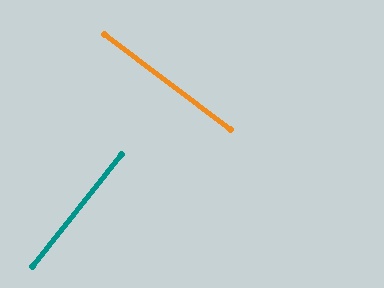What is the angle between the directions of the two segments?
Approximately 89 degrees.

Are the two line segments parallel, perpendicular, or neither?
Perpendicular — they meet at approximately 89°.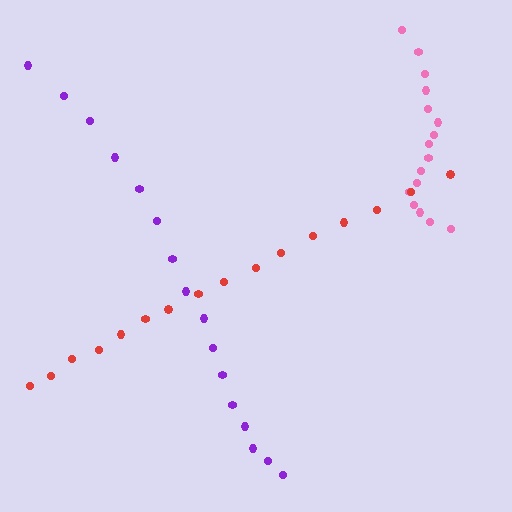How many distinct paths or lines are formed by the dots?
There are 3 distinct paths.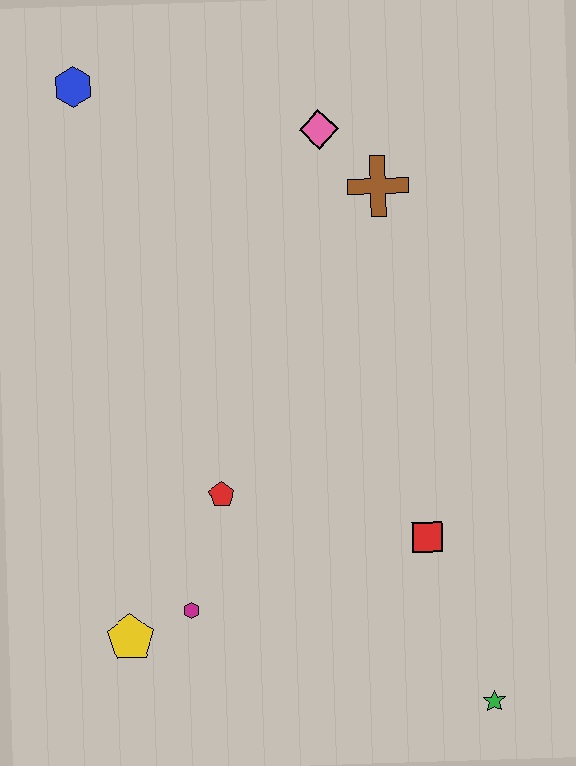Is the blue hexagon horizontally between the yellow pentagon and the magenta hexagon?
No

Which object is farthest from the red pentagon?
The blue hexagon is farthest from the red pentagon.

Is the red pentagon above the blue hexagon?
No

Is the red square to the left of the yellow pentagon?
No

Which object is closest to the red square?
The green star is closest to the red square.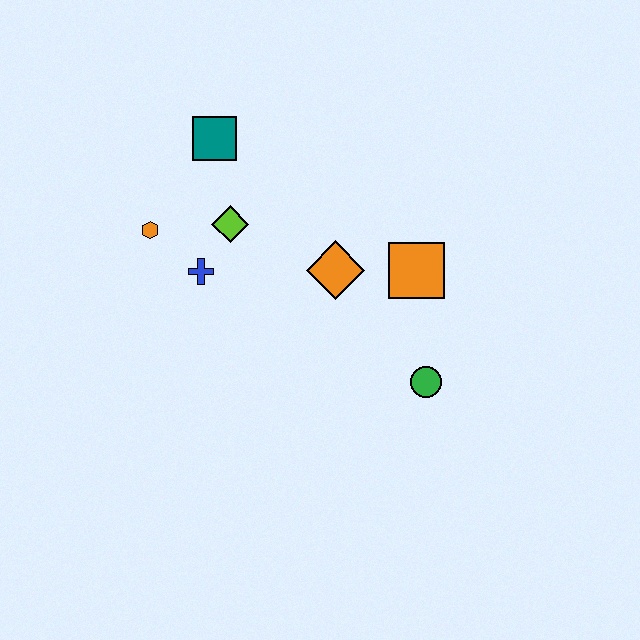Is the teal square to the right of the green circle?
No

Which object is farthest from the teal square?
The green circle is farthest from the teal square.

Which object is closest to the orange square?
The orange diamond is closest to the orange square.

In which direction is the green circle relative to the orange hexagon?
The green circle is to the right of the orange hexagon.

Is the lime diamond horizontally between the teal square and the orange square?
Yes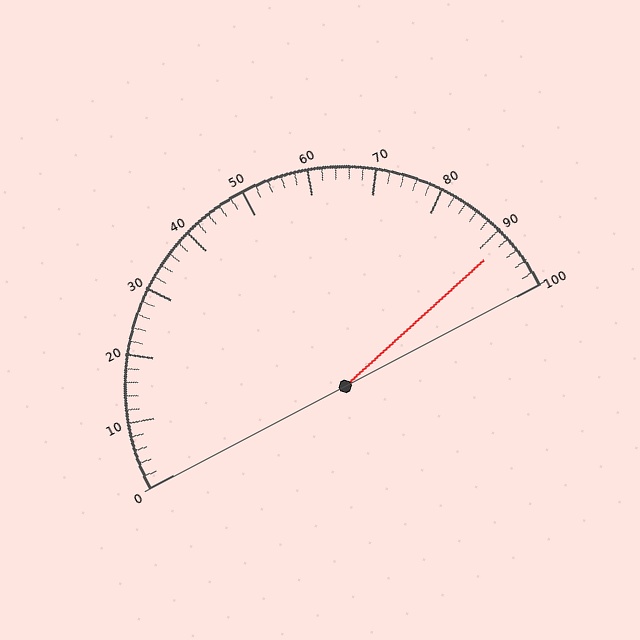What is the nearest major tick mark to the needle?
The nearest major tick mark is 90.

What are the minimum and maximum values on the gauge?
The gauge ranges from 0 to 100.